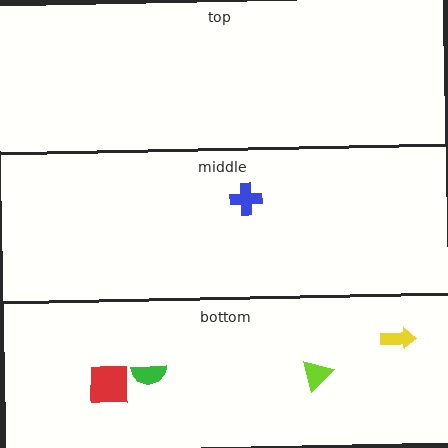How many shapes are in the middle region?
1.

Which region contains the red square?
The bottom region.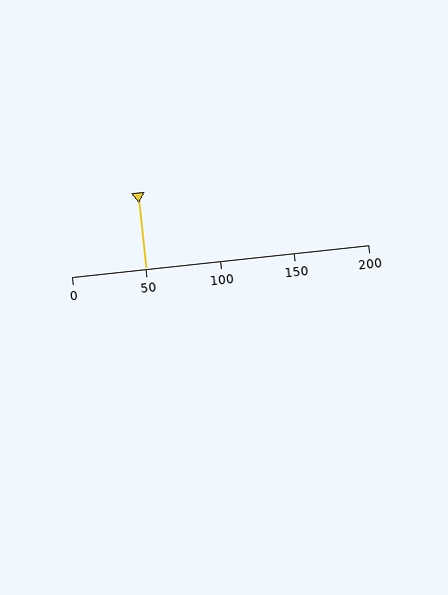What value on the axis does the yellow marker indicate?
The marker indicates approximately 50.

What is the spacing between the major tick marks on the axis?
The major ticks are spaced 50 apart.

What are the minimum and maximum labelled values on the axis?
The axis runs from 0 to 200.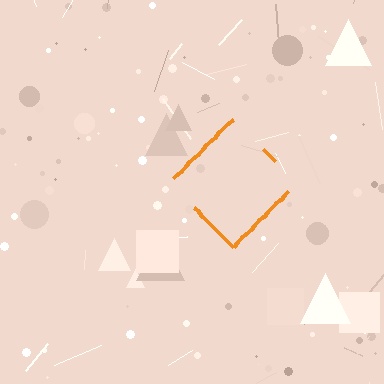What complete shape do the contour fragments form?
The contour fragments form a diamond.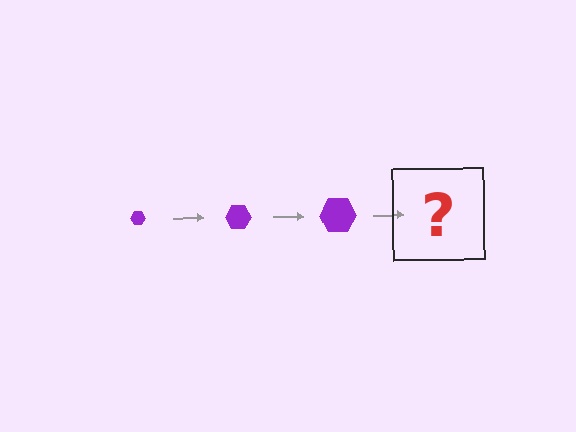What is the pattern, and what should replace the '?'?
The pattern is that the hexagon gets progressively larger each step. The '?' should be a purple hexagon, larger than the previous one.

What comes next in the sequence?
The next element should be a purple hexagon, larger than the previous one.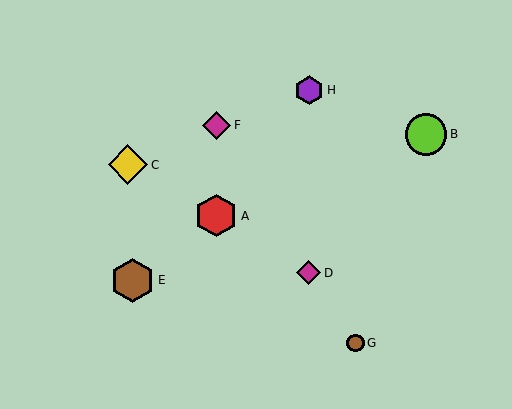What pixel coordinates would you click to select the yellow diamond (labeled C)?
Click at (128, 165) to select the yellow diamond C.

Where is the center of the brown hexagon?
The center of the brown hexagon is at (133, 280).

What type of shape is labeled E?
Shape E is a brown hexagon.